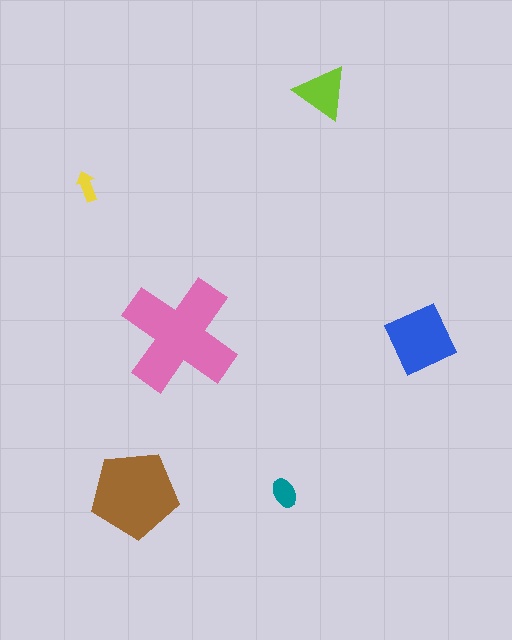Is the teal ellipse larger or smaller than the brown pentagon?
Smaller.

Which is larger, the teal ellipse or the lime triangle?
The lime triangle.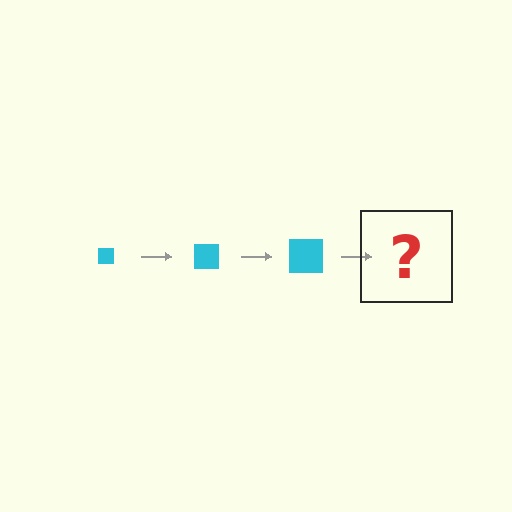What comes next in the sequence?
The next element should be a cyan square, larger than the previous one.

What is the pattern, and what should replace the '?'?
The pattern is that the square gets progressively larger each step. The '?' should be a cyan square, larger than the previous one.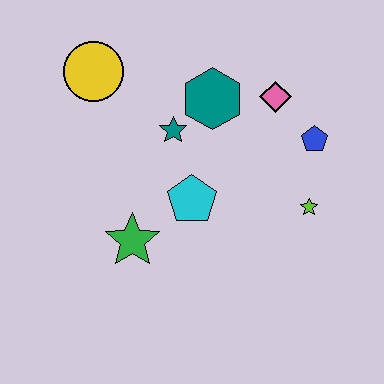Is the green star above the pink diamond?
No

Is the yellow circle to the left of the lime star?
Yes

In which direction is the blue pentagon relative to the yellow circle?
The blue pentagon is to the right of the yellow circle.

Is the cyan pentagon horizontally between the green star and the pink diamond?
Yes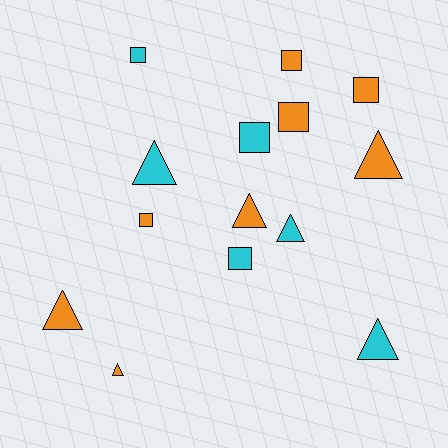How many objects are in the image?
There are 14 objects.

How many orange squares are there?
There are 4 orange squares.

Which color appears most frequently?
Orange, with 8 objects.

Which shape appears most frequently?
Triangle, with 7 objects.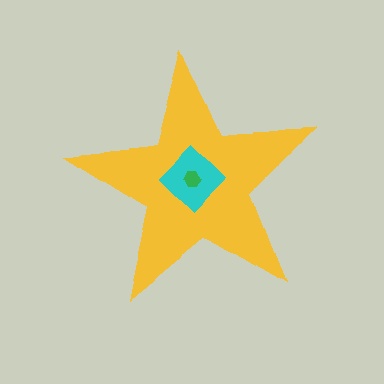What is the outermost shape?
The yellow star.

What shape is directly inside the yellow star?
The cyan diamond.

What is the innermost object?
The green hexagon.